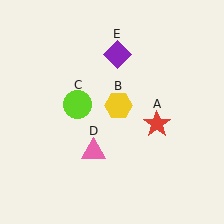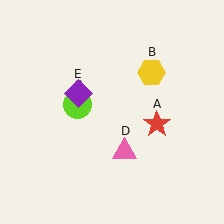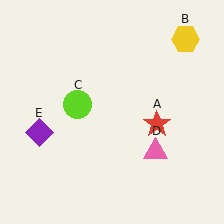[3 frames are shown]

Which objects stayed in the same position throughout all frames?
Red star (object A) and lime circle (object C) remained stationary.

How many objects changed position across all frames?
3 objects changed position: yellow hexagon (object B), pink triangle (object D), purple diamond (object E).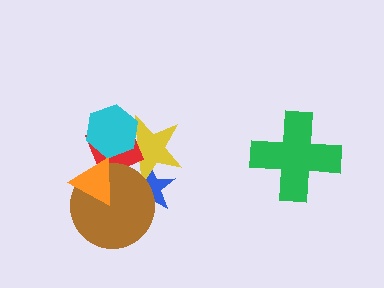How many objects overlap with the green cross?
0 objects overlap with the green cross.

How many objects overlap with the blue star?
2 objects overlap with the blue star.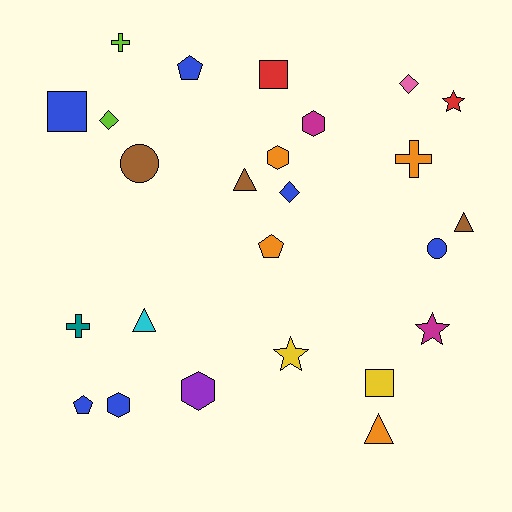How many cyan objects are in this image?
There is 1 cyan object.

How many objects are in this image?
There are 25 objects.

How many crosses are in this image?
There are 3 crosses.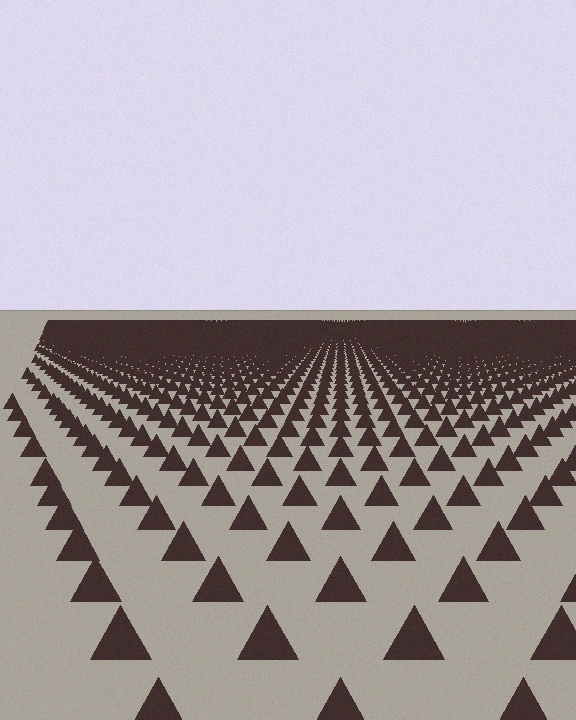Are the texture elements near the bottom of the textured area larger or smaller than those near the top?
Larger. Near the bottom, elements are closer to the viewer and appear at a bigger on-screen size.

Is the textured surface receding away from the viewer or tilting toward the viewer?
The surface is receding away from the viewer. Texture elements get smaller and denser toward the top.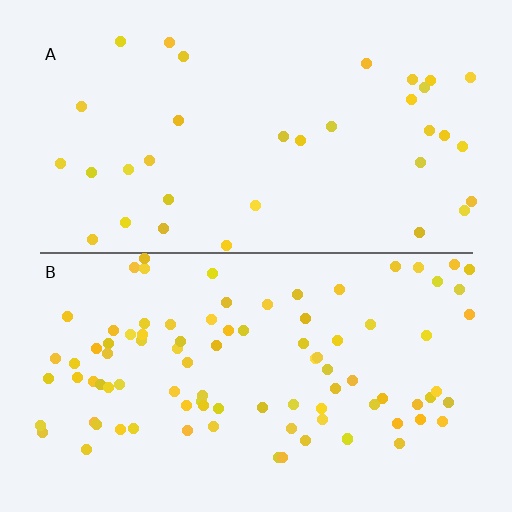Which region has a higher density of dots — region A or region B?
B (the bottom).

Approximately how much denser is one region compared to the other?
Approximately 2.7× — region B over region A.